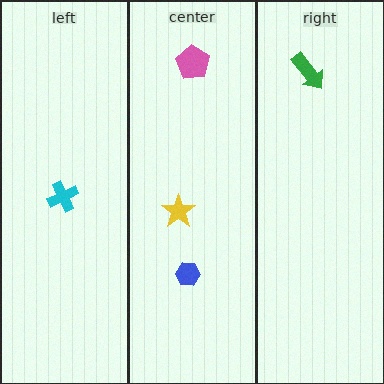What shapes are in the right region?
The green arrow.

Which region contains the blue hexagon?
The center region.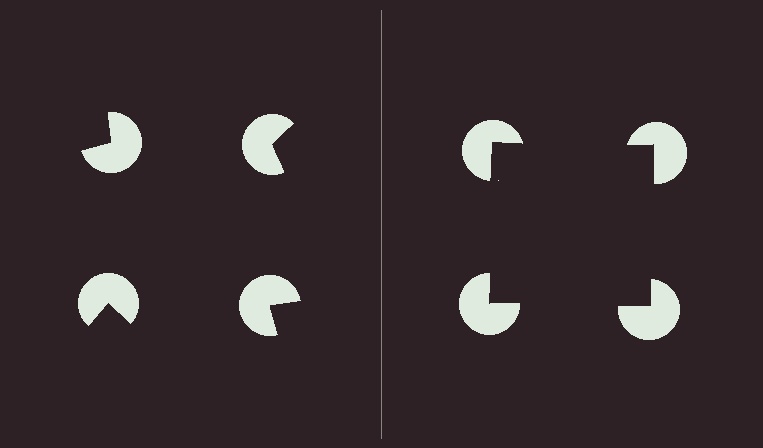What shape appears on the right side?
An illusory square.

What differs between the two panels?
The pac-man discs are positioned identically on both sides; only the wedge orientations differ. On the right they align to a square; on the left they are misaligned.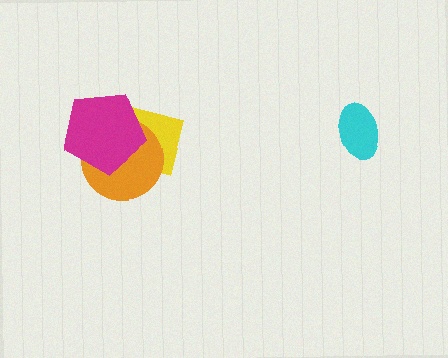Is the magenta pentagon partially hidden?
No, no other shape covers it.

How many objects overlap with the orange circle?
2 objects overlap with the orange circle.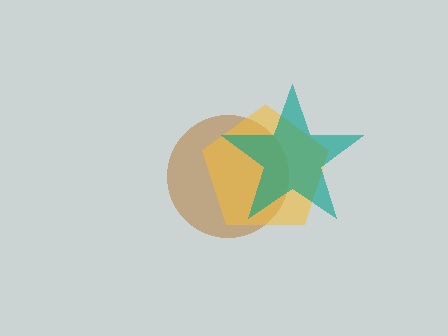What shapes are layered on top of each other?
The layered shapes are: a brown circle, a yellow pentagon, a teal star.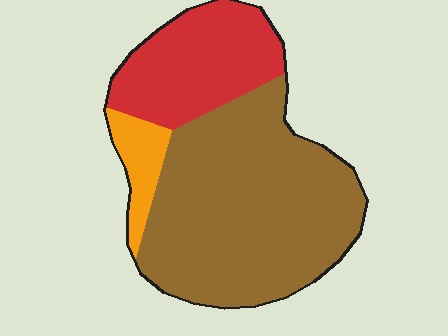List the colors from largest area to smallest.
From largest to smallest: brown, red, orange.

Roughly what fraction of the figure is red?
Red covers around 25% of the figure.